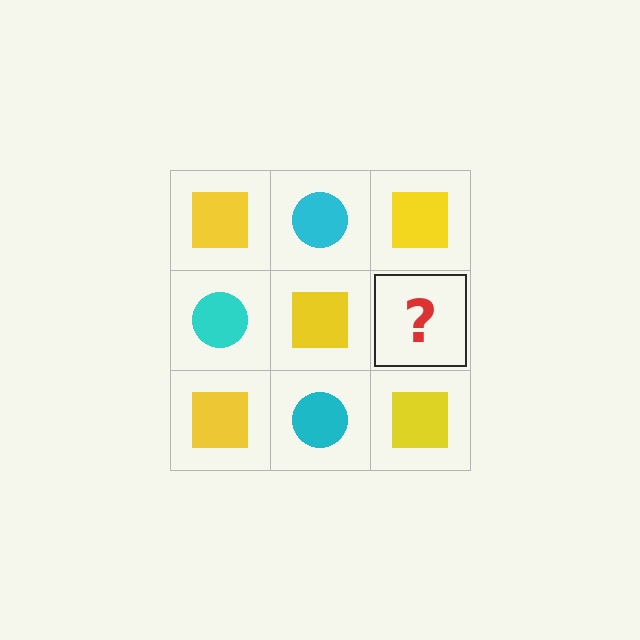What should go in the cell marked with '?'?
The missing cell should contain a cyan circle.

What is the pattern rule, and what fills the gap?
The rule is that it alternates yellow square and cyan circle in a checkerboard pattern. The gap should be filled with a cyan circle.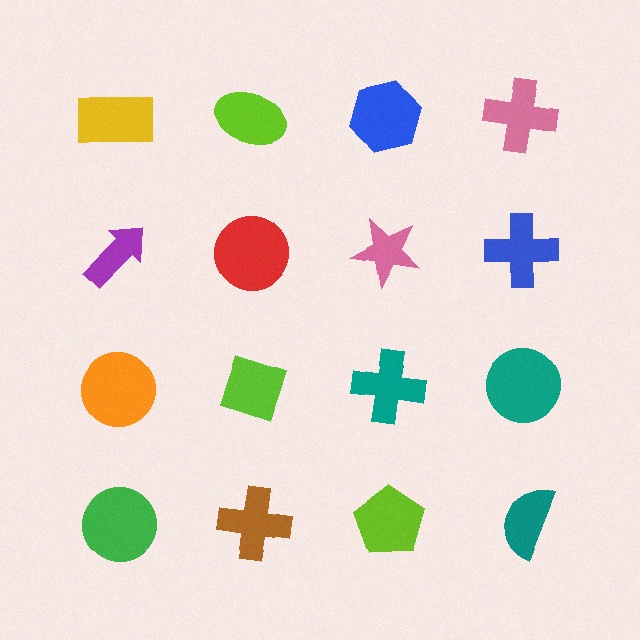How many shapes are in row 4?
4 shapes.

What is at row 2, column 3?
A pink star.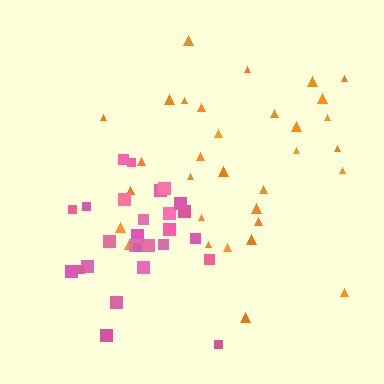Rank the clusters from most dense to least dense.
pink, orange.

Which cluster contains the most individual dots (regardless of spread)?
Orange (32).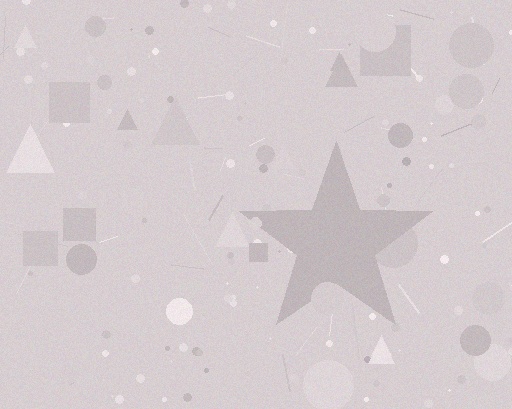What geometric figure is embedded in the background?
A star is embedded in the background.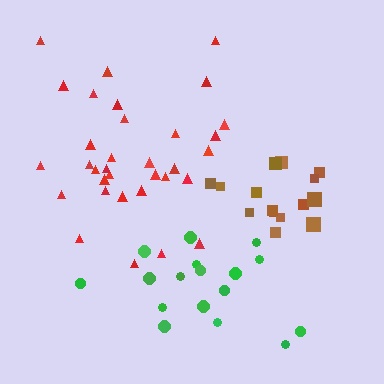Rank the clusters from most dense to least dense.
brown, red, green.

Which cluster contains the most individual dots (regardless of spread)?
Red (33).